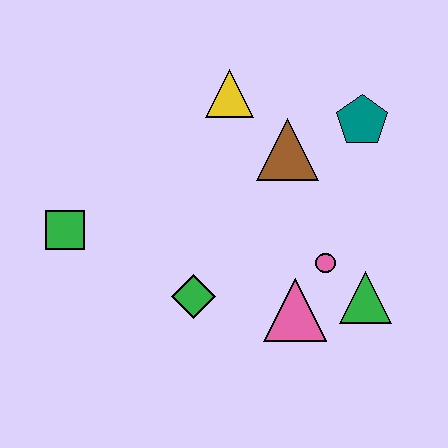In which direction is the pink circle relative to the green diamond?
The pink circle is to the right of the green diamond.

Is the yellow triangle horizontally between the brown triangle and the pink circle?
No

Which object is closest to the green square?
The green diamond is closest to the green square.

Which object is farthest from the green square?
The teal pentagon is farthest from the green square.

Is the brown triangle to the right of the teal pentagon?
No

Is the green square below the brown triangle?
Yes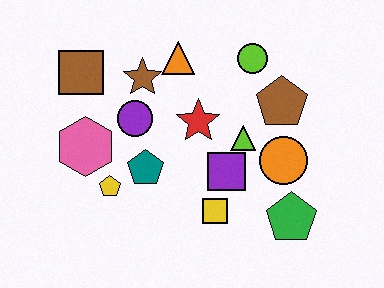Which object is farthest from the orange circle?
The brown square is farthest from the orange circle.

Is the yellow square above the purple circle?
No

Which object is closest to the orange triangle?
The brown star is closest to the orange triangle.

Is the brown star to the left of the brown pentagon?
Yes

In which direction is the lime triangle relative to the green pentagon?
The lime triangle is above the green pentagon.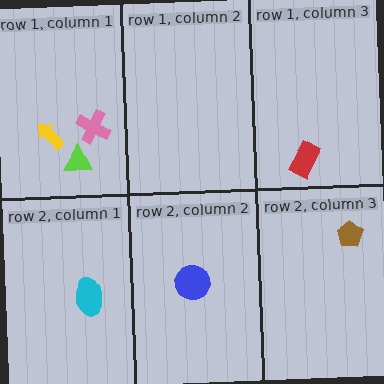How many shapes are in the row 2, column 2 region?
1.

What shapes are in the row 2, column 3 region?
The brown pentagon.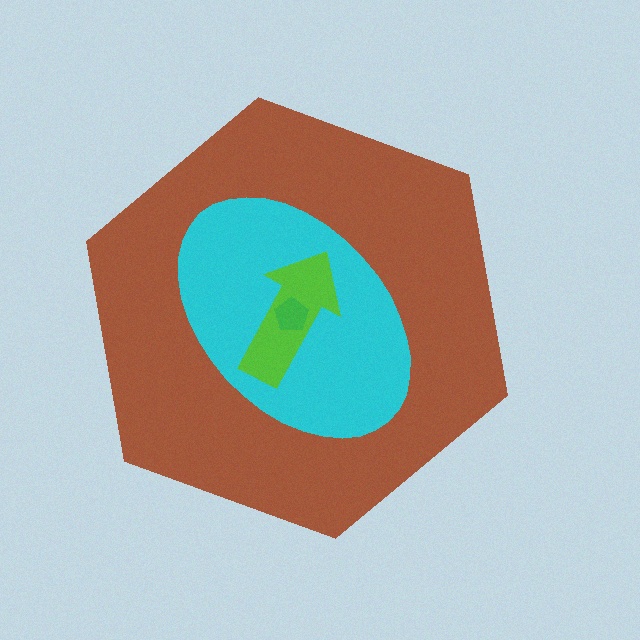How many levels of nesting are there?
4.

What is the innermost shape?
The green pentagon.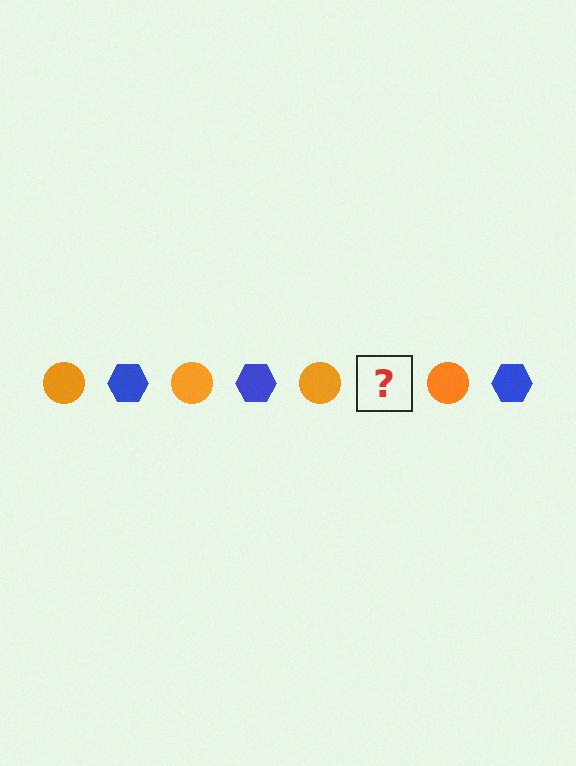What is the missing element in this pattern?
The missing element is a blue hexagon.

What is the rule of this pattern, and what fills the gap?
The rule is that the pattern alternates between orange circle and blue hexagon. The gap should be filled with a blue hexagon.